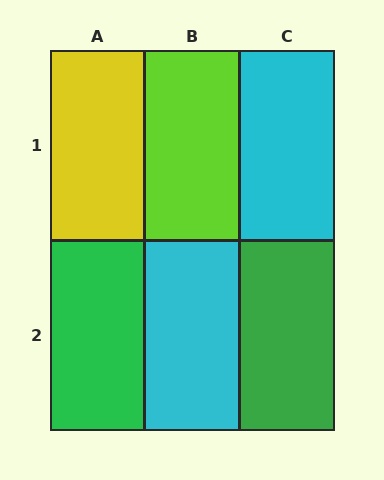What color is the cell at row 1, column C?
Cyan.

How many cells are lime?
1 cell is lime.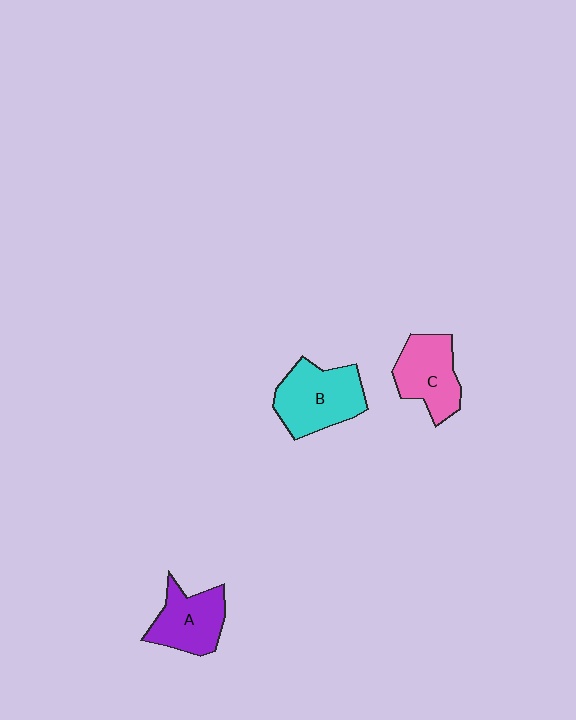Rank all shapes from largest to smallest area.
From largest to smallest: B (cyan), C (pink), A (purple).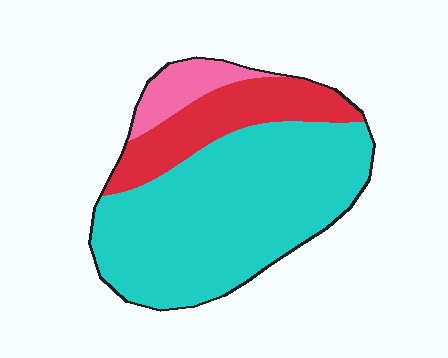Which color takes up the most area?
Cyan, at roughly 70%.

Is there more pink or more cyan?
Cyan.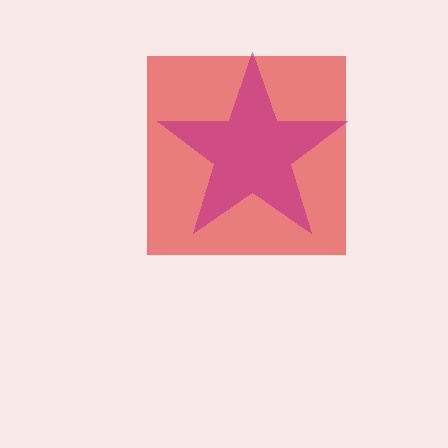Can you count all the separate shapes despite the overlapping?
Yes, there are 2 separate shapes.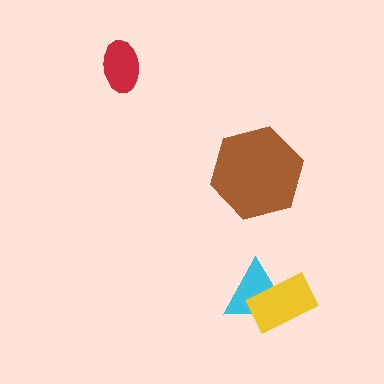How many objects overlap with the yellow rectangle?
1 object overlaps with the yellow rectangle.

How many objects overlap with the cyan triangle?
1 object overlaps with the cyan triangle.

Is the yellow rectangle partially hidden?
No, no other shape covers it.